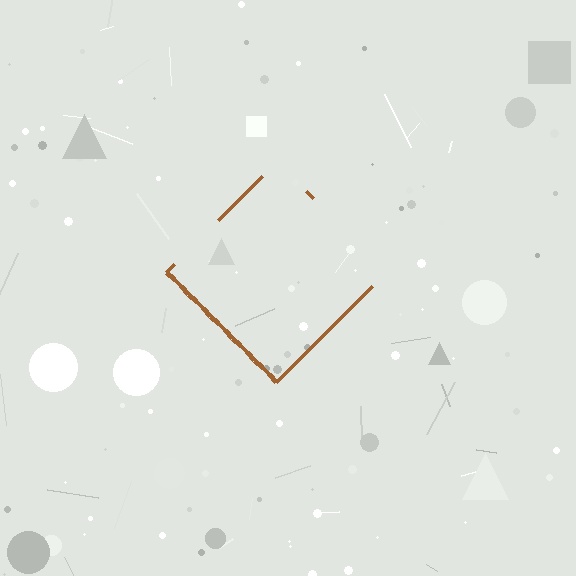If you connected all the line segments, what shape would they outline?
They would outline a diamond.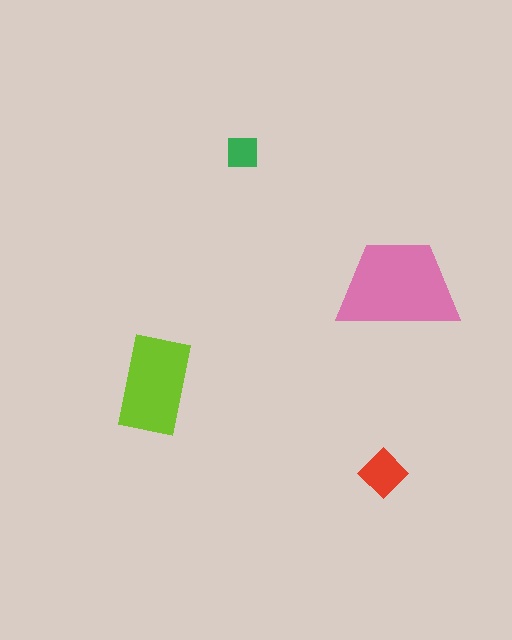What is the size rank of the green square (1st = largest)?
4th.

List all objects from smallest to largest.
The green square, the red diamond, the lime rectangle, the pink trapezoid.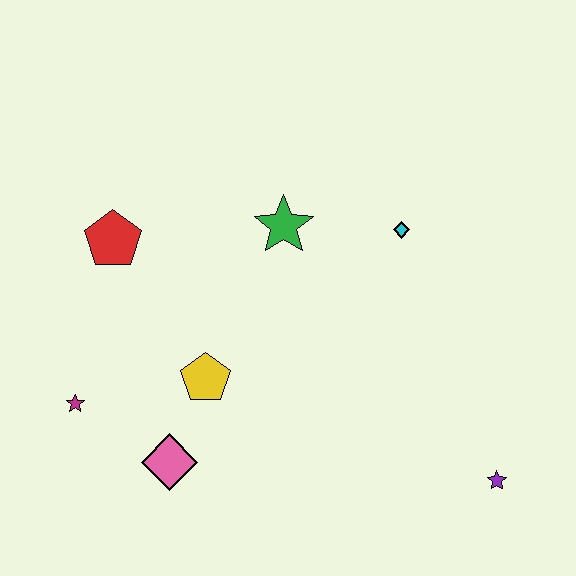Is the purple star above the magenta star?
No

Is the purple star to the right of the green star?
Yes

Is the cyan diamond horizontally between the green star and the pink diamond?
No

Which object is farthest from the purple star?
The red pentagon is farthest from the purple star.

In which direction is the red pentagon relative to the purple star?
The red pentagon is to the left of the purple star.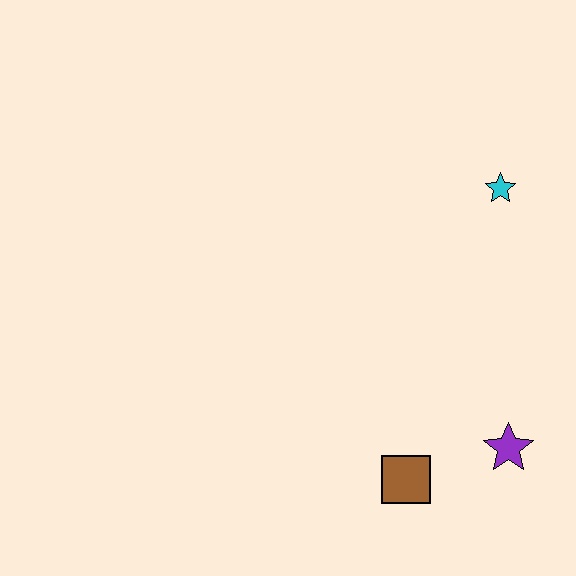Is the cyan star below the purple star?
No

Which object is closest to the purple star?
The brown square is closest to the purple star.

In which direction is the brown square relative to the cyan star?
The brown square is below the cyan star.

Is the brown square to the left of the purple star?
Yes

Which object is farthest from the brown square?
The cyan star is farthest from the brown square.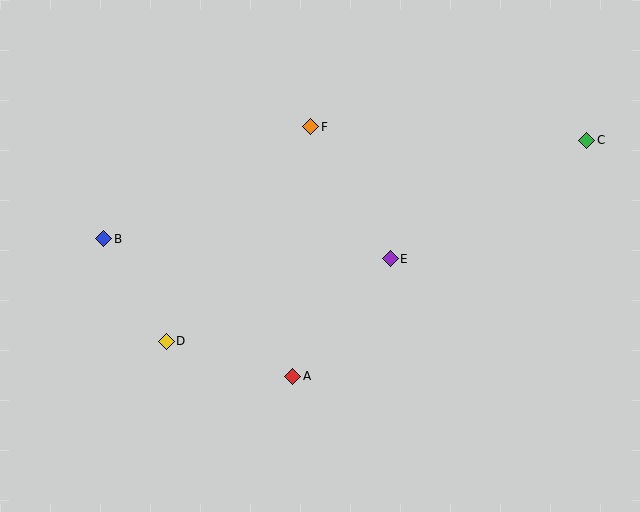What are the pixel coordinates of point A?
Point A is at (293, 376).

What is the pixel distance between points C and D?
The distance between C and D is 466 pixels.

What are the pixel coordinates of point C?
Point C is at (587, 140).